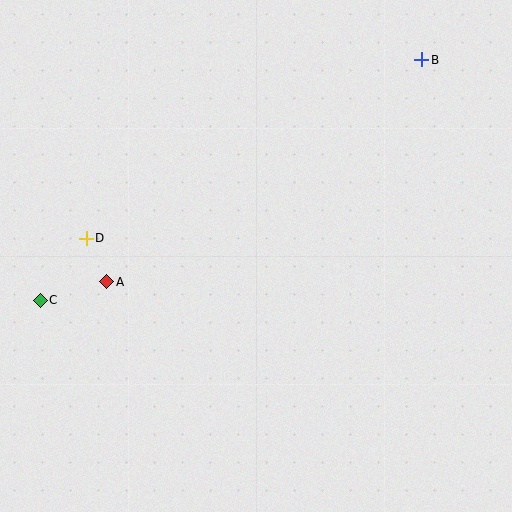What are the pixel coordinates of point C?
Point C is at (40, 300).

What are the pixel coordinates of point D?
Point D is at (86, 238).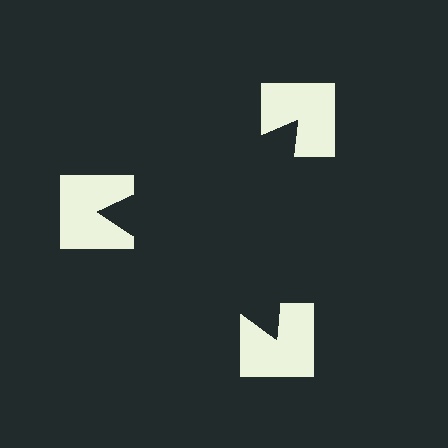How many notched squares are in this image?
There are 3 — one at each vertex of the illusory triangle.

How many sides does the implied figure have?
3 sides.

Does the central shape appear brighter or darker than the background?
It typically appears slightly darker than the background, even though no actual brightness change is drawn.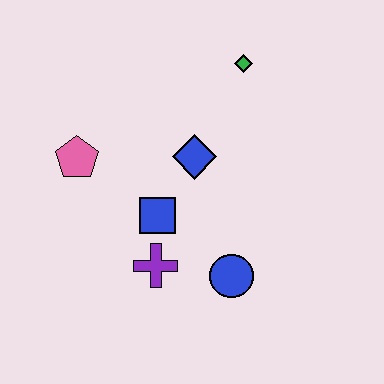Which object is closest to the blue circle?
The purple cross is closest to the blue circle.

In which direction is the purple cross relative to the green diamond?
The purple cross is below the green diamond.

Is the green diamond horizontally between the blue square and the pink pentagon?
No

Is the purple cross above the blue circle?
Yes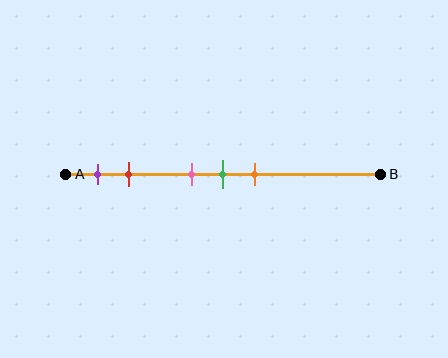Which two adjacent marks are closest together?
The pink and green marks are the closest adjacent pair.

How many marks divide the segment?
There are 5 marks dividing the segment.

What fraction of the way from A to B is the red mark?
The red mark is approximately 20% (0.2) of the way from A to B.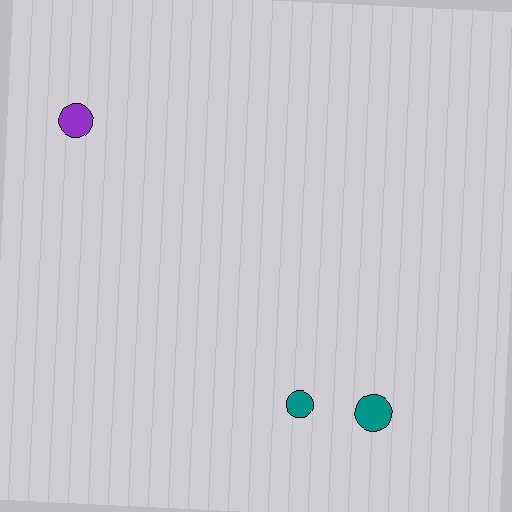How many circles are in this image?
There are 3 circles.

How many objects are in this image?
There are 3 objects.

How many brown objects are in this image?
There are no brown objects.